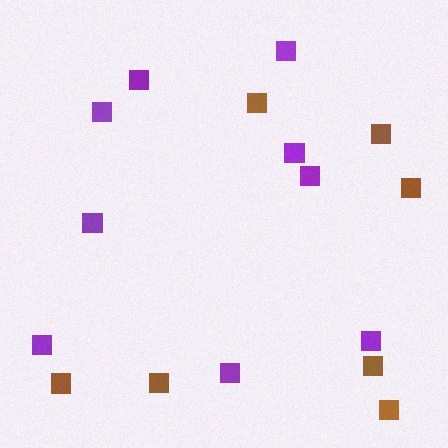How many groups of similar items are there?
There are 2 groups: one group of brown squares (7) and one group of purple squares (9).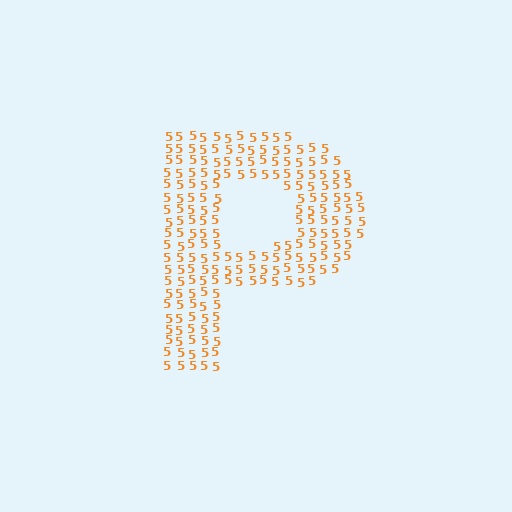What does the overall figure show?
The overall figure shows the letter P.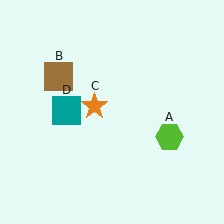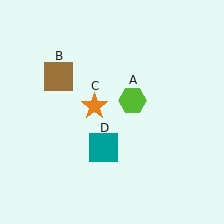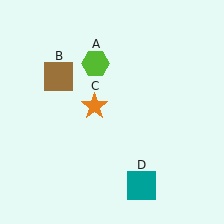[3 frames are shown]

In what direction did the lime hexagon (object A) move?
The lime hexagon (object A) moved up and to the left.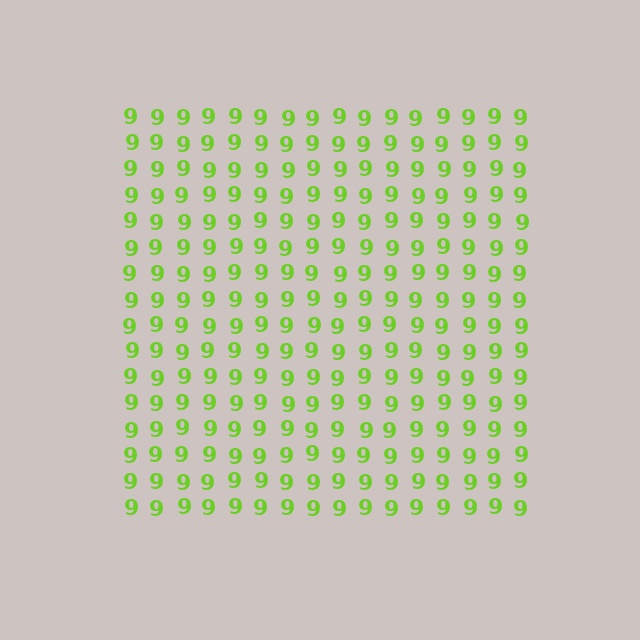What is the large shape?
The large shape is a square.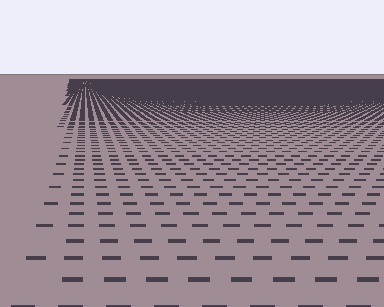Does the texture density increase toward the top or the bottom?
Density increases toward the top.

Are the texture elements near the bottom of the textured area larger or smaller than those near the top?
Larger. Near the bottom, elements are closer to the viewer and appear at a bigger on-screen size.